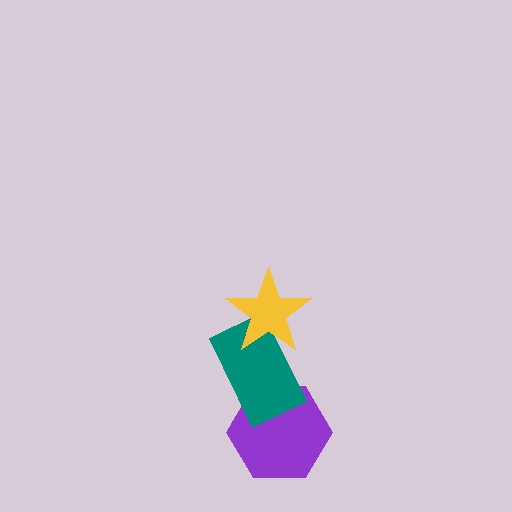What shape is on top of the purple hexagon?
The teal rectangle is on top of the purple hexagon.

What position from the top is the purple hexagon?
The purple hexagon is 3rd from the top.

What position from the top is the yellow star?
The yellow star is 1st from the top.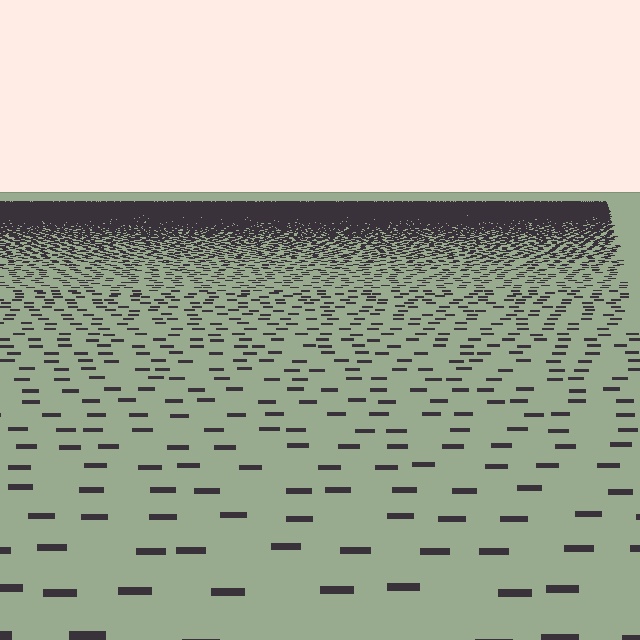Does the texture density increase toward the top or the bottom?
Density increases toward the top.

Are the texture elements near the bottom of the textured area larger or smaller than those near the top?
Larger. Near the bottom, elements are closer to the viewer and appear at a bigger on-screen size.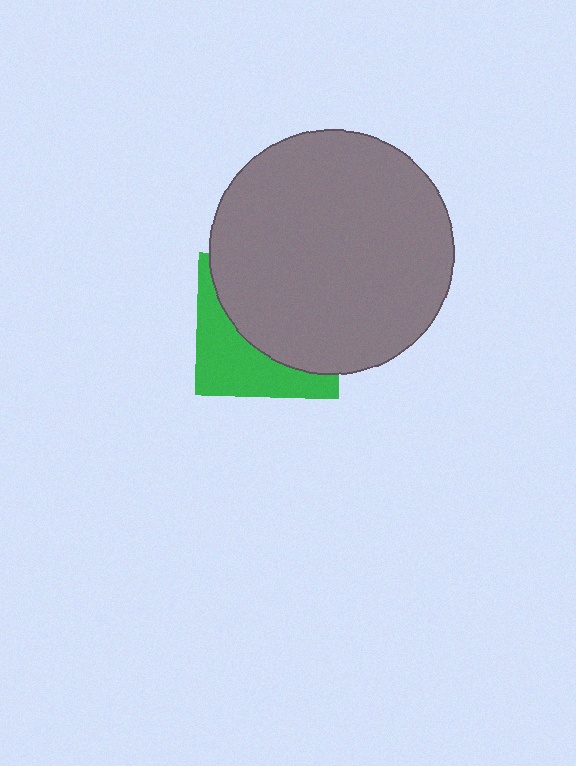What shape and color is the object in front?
The object in front is a gray circle.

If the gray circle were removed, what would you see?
You would see the complete green square.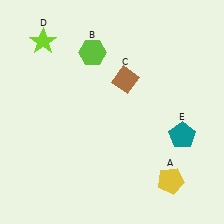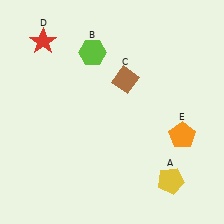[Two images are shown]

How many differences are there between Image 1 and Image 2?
There are 2 differences between the two images.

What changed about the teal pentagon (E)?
In Image 1, E is teal. In Image 2, it changed to orange.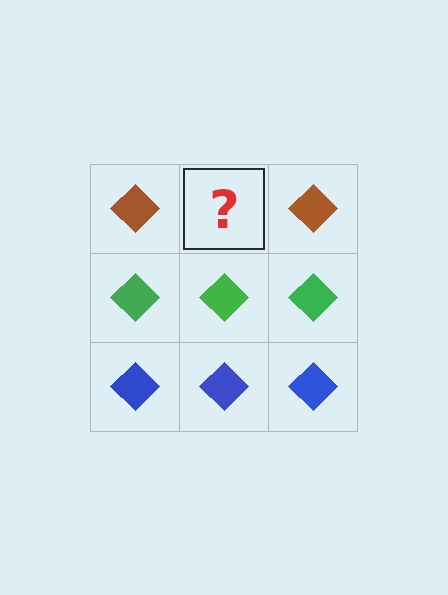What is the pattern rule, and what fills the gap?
The rule is that each row has a consistent color. The gap should be filled with a brown diamond.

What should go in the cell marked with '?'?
The missing cell should contain a brown diamond.